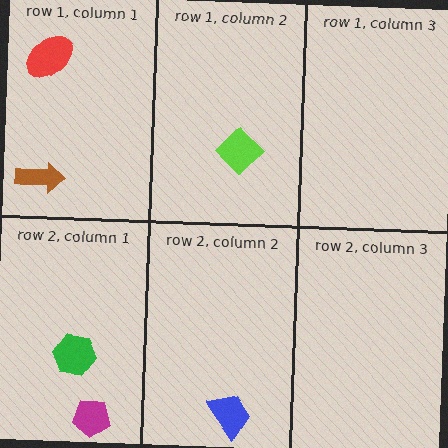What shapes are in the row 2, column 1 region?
The green hexagon, the magenta pentagon.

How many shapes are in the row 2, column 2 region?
1.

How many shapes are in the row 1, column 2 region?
1.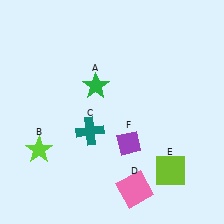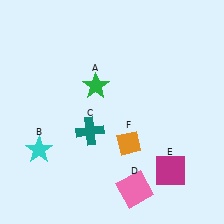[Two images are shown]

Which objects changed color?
B changed from lime to cyan. E changed from lime to magenta. F changed from purple to orange.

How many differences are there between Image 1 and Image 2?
There are 3 differences between the two images.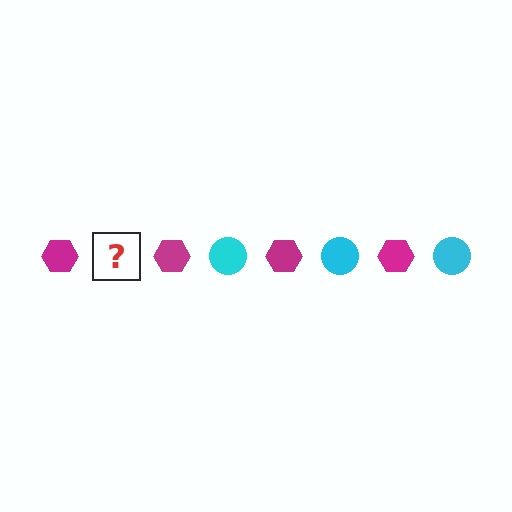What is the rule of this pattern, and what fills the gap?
The rule is that the pattern alternates between magenta hexagon and cyan circle. The gap should be filled with a cyan circle.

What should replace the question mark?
The question mark should be replaced with a cyan circle.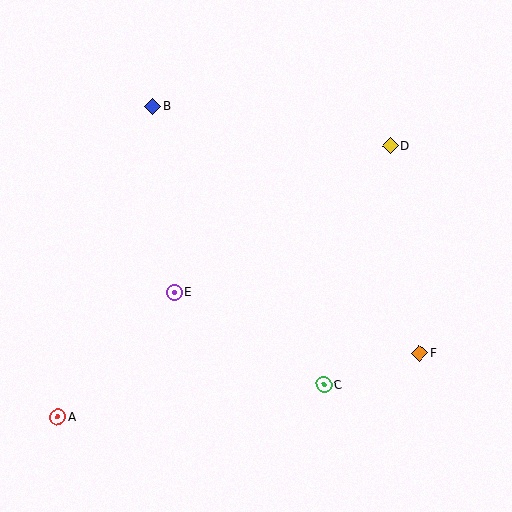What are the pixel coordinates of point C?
Point C is at (324, 385).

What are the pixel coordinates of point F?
Point F is at (419, 353).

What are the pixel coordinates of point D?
Point D is at (390, 146).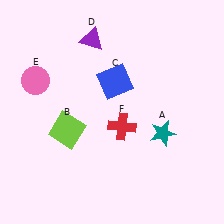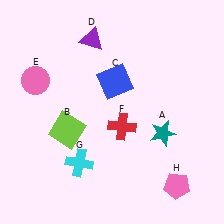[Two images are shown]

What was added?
A cyan cross (G), a pink pentagon (H) were added in Image 2.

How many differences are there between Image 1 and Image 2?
There are 2 differences between the two images.